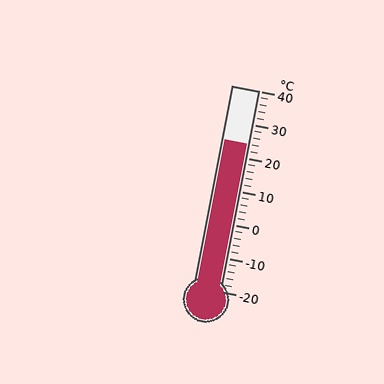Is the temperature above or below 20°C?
The temperature is above 20°C.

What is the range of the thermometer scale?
The thermometer scale ranges from -20°C to 40°C.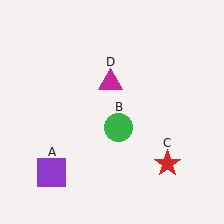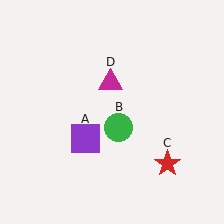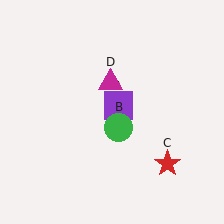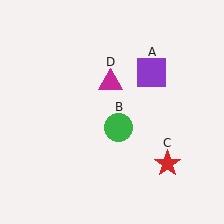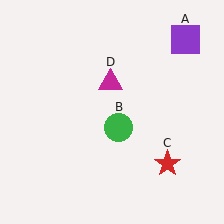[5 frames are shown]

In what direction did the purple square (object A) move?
The purple square (object A) moved up and to the right.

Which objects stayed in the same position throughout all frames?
Green circle (object B) and red star (object C) and magenta triangle (object D) remained stationary.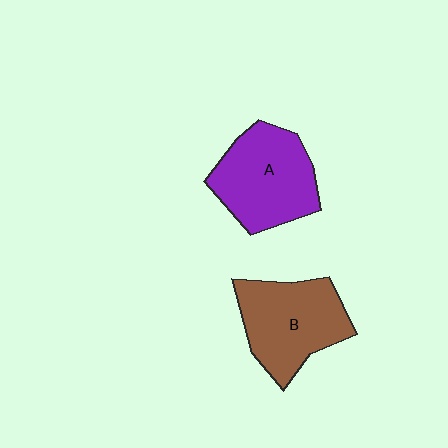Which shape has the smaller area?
Shape B (brown).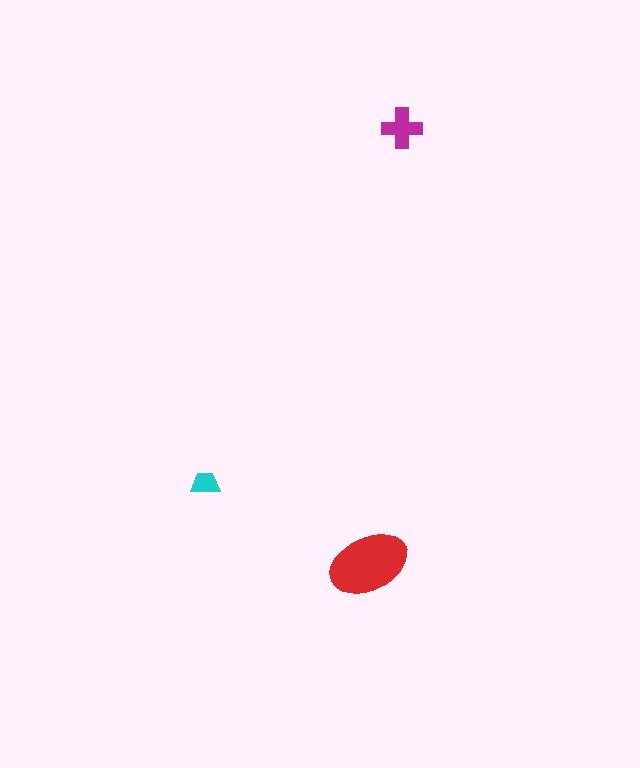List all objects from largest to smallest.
The red ellipse, the magenta cross, the cyan trapezoid.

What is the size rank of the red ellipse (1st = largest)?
1st.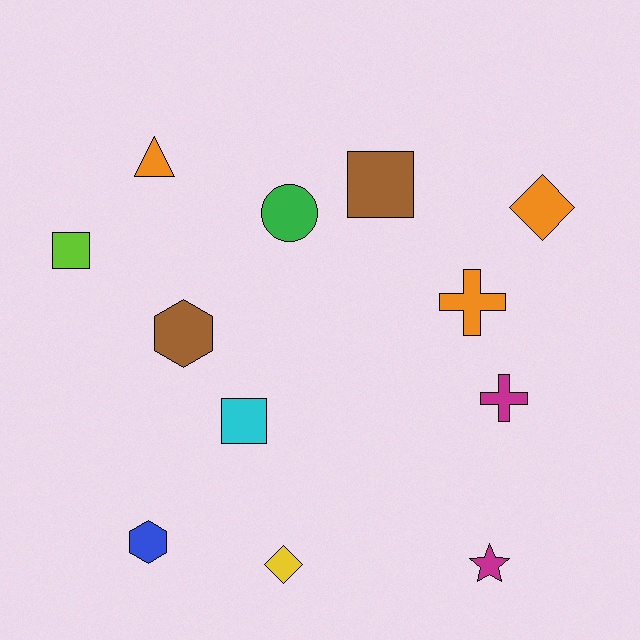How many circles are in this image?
There is 1 circle.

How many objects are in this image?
There are 12 objects.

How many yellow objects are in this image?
There is 1 yellow object.